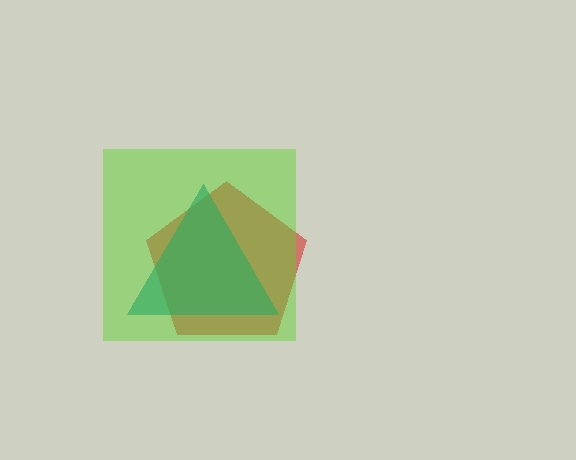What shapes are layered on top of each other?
The layered shapes are: a red pentagon, a teal triangle, a lime square.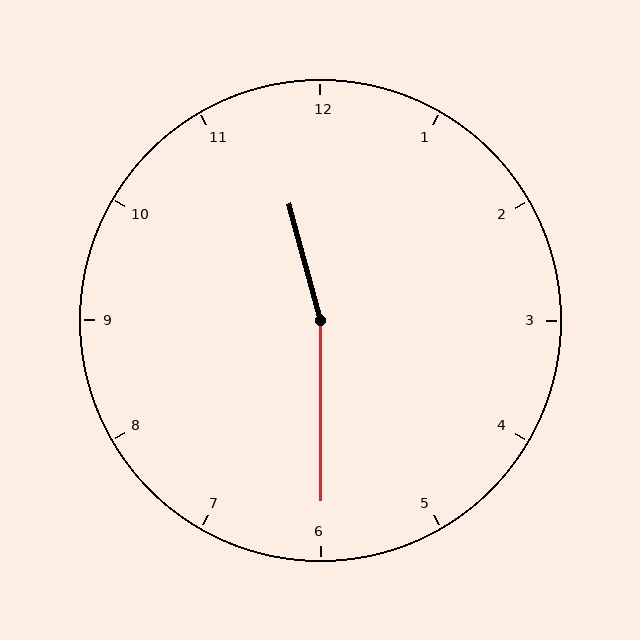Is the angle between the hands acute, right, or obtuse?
It is obtuse.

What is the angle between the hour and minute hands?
Approximately 165 degrees.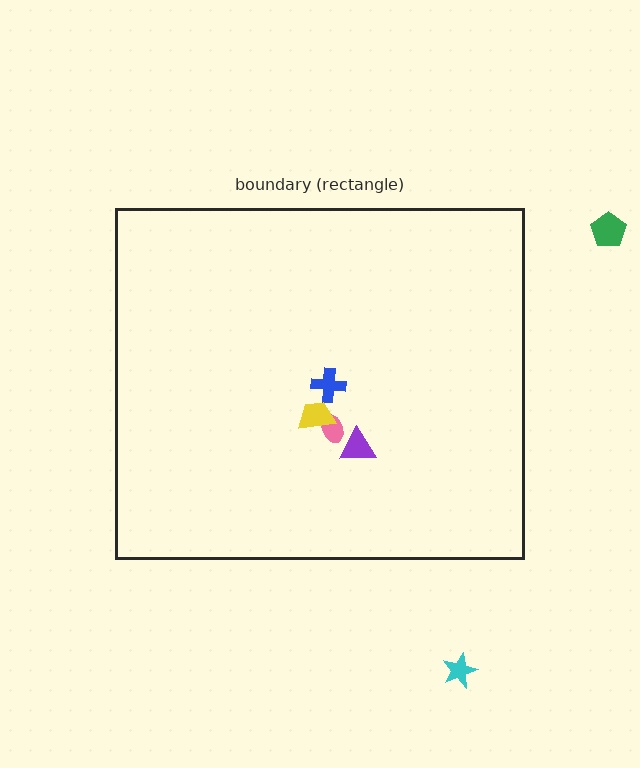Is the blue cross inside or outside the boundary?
Inside.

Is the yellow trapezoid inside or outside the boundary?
Inside.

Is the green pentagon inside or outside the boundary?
Outside.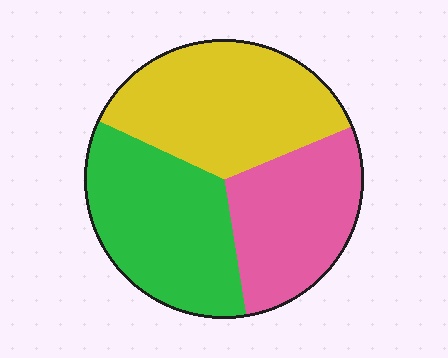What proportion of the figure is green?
Green covers about 35% of the figure.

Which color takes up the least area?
Pink, at roughly 30%.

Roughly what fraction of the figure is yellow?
Yellow takes up between a quarter and a half of the figure.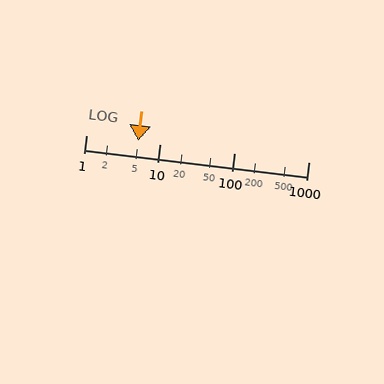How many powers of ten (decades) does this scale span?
The scale spans 3 decades, from 1 to 1000.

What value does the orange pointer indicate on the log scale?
The pointer indicates approximately 5.